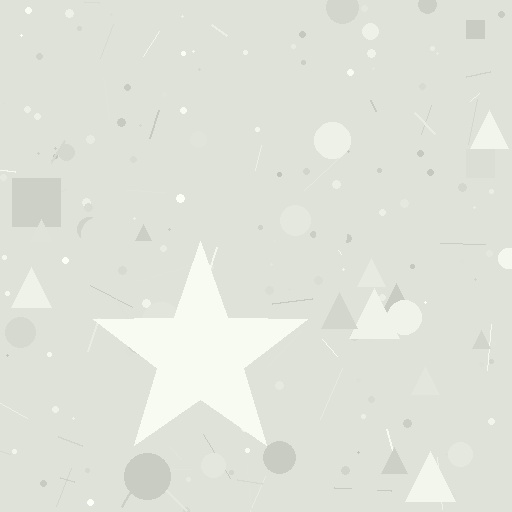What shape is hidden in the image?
A star is hidden in the image.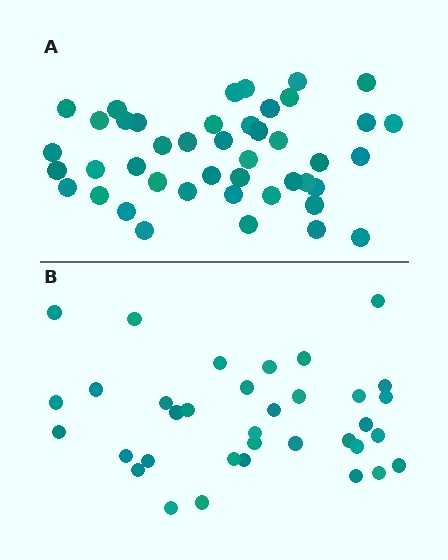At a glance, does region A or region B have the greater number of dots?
Region A (the top region) has more dots.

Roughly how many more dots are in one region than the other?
Region A has roughly 8 or so more dots than region B.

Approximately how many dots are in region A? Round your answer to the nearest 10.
About 40 dots. (The exact count is 44, which rounds to 40.)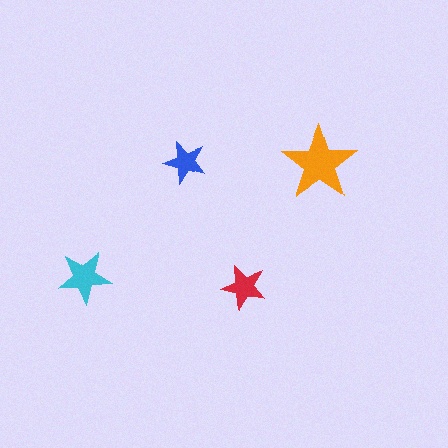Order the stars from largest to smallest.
the orange one, the cyan one, the red one, the blue one.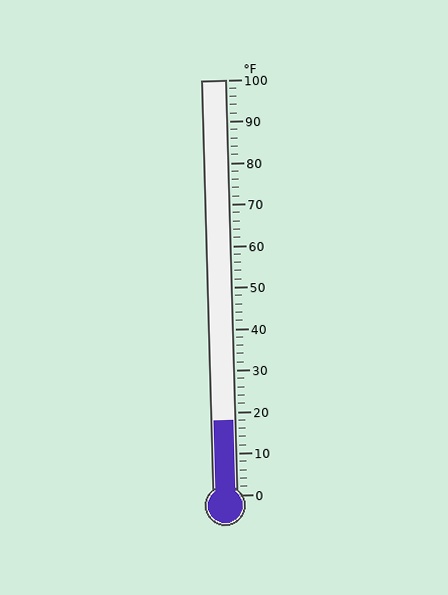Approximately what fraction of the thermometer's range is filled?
The thermometer is filled to approximately 20% of its range.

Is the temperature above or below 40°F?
The temperature is below 40°F.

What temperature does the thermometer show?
The thermometer shows approximately 18°F.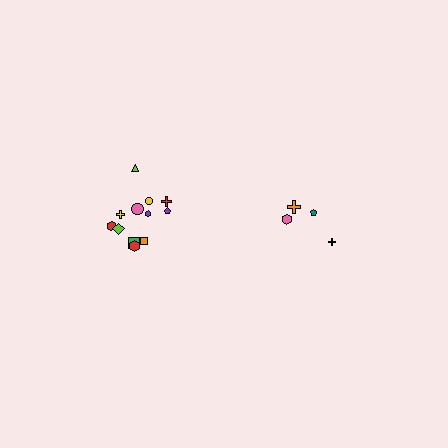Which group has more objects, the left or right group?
The left group.